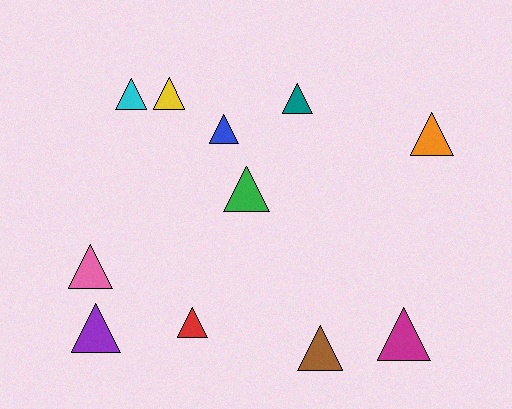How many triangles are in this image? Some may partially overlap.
There are 11 triangles.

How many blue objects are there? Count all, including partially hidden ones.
There is 1 blue object.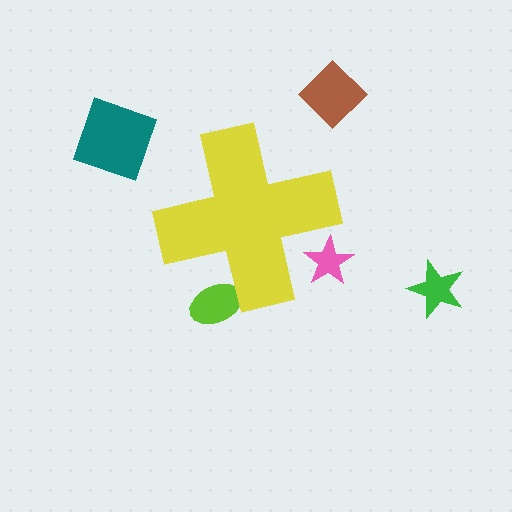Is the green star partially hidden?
No, the green star is fully visible.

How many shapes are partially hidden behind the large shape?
2 shapes are partially hidden.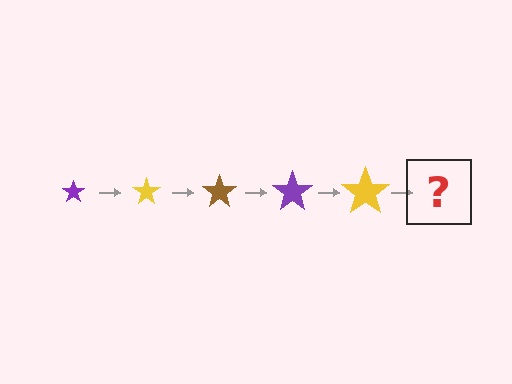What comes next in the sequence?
The next element should be a brown star, larger than the previous one.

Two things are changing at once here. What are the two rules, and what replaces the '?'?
The two rules are that the star grows larger each step and the color cycles through purple, yellow, and brown. The '?' should be a brown star, larger than the previous one.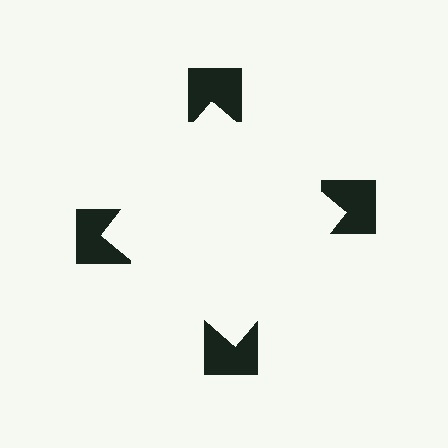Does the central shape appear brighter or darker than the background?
It typically appears slightly brighter than the background, even though no actual brightness change is drawn.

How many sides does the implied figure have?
4 sides.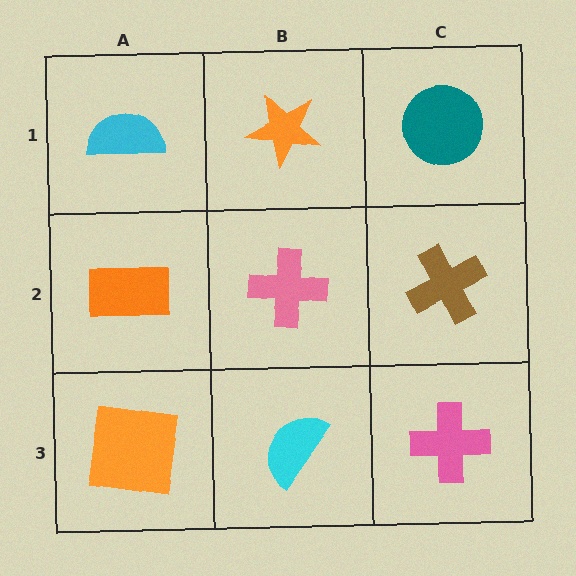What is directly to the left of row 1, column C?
An orange star.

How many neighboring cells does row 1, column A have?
2.